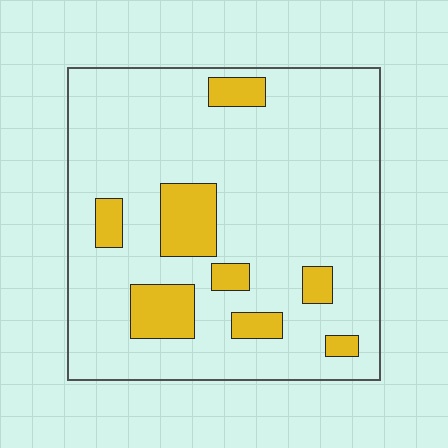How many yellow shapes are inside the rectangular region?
8.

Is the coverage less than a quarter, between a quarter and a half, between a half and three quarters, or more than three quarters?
Less than a quarter.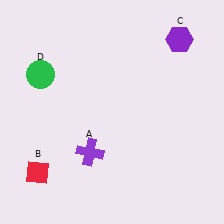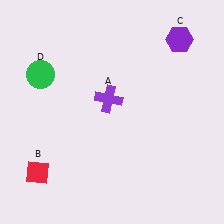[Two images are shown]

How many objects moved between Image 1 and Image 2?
1 object moved between the two images.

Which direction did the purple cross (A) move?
The purple cross (A) moved up.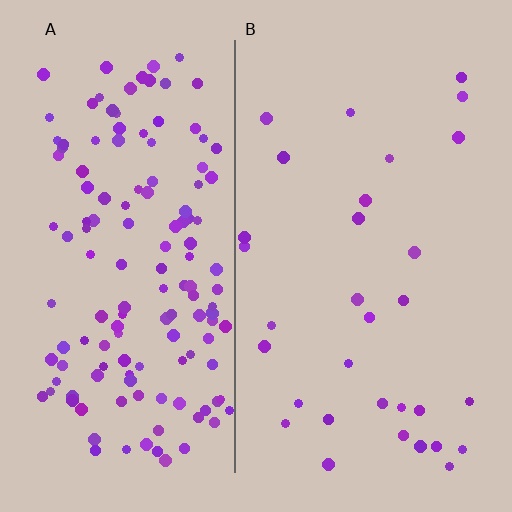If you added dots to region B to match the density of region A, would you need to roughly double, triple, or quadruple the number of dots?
Approximately quadruple.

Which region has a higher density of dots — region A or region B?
A (the left).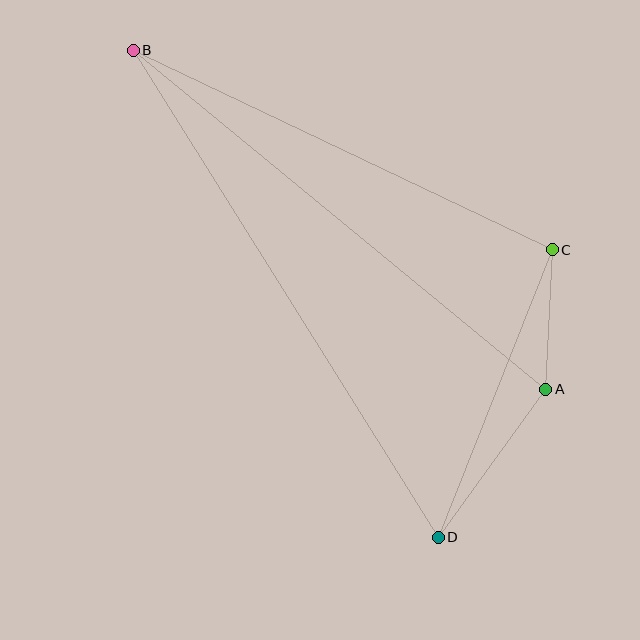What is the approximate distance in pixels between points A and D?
The distance between A and D is approximately 183 pixels.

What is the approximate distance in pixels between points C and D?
The distance between C and D is approximately 309 pixels.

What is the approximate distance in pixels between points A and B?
The distance between A and B is approximately 534 pixels.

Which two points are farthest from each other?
Points B and D are farthest from each other.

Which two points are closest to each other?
Points A and C are closest to each other.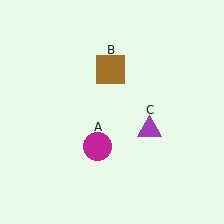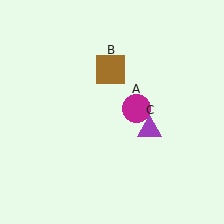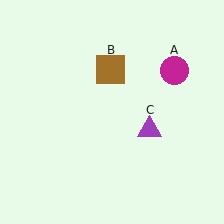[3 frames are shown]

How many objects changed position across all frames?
1 object changed position: magenta circle (object A).